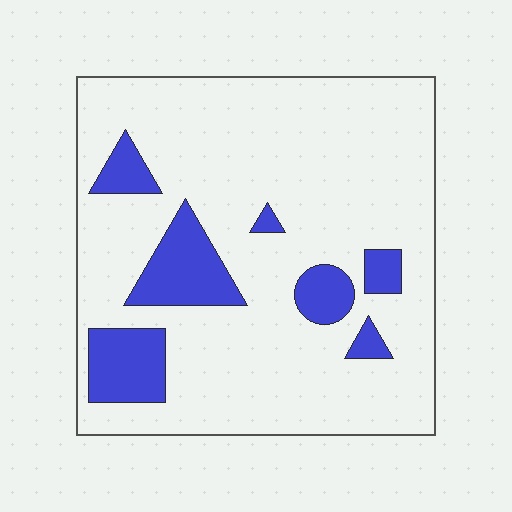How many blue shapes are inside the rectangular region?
7.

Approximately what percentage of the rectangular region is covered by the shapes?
Approximately 15%.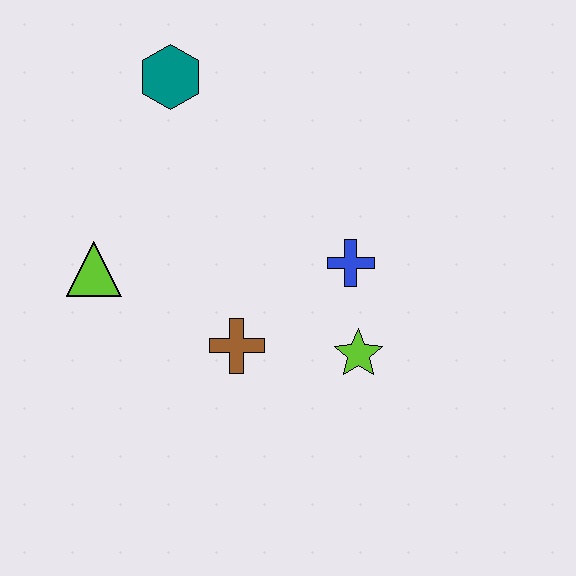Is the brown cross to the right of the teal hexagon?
Yes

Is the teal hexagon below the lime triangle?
No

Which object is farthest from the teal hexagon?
The lime star is farthest from the teal hexagon.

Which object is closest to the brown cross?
The lime star is closest to the brown cross.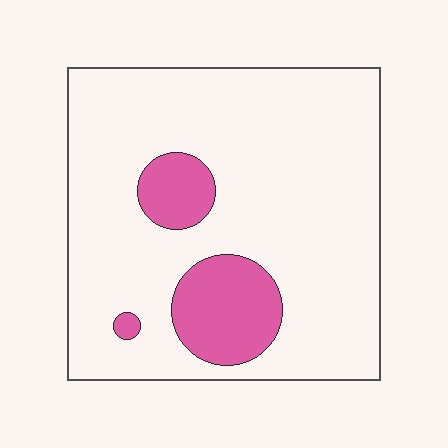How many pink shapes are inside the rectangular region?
3.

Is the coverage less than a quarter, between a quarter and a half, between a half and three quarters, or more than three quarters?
Less than a quarter.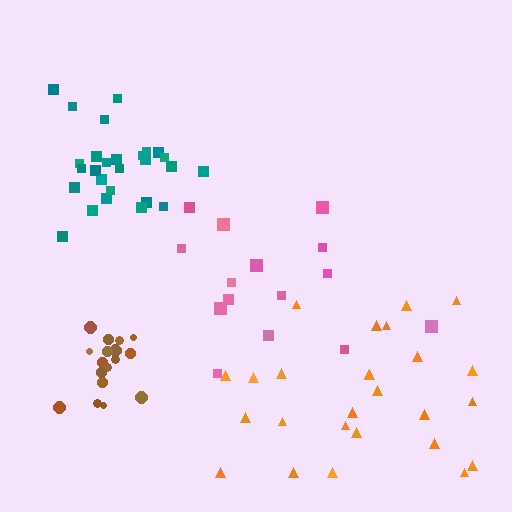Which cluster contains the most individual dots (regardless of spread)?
Teal (27).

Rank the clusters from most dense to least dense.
brown, teal, orange, pink.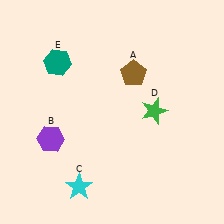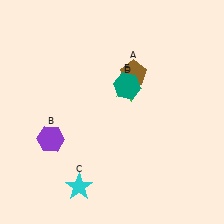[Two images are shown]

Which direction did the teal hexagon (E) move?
The teal hexagon (E) moved right.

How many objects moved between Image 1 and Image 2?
2 objects moved between the two images.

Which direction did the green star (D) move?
The green star (D) moved left.